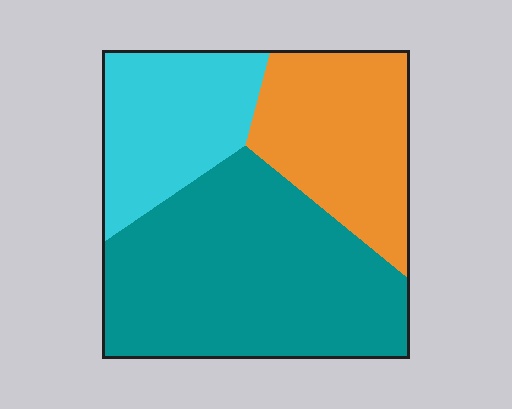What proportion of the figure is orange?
Orange covers 27% of the figure.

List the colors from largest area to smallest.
From largest to smallest: teal, orange, cyan.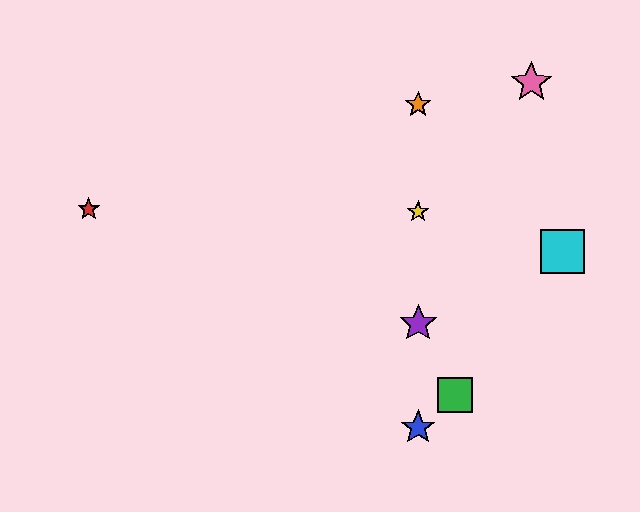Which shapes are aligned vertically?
The blue star, the yellow star, the purple star, the orange star are aligned vertically.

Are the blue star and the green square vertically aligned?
No, the blue star is at x≈418 and the green square is at x≈455.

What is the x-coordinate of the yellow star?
The yellow star is at x≈418.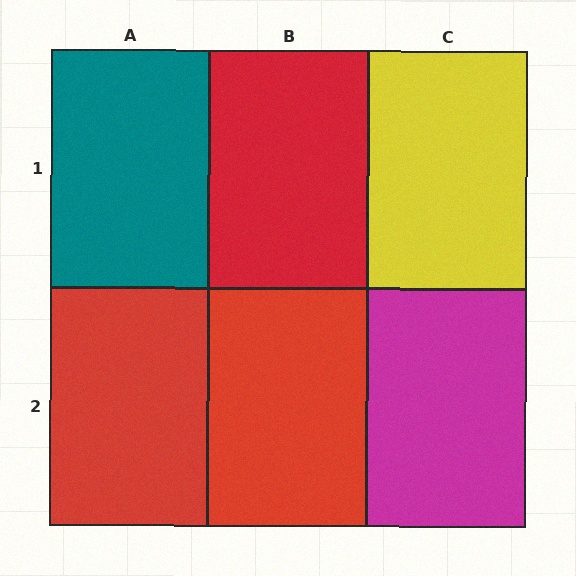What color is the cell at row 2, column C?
Magenta.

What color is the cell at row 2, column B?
Red.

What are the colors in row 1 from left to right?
Teal, red, yellow.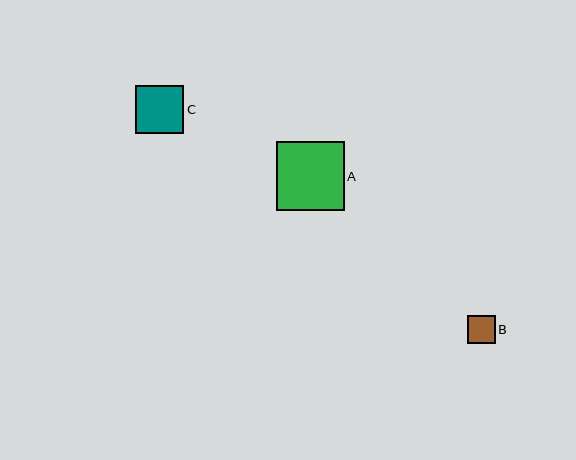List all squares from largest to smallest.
From largest to smallest: A, C, B.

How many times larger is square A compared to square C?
Square A is approximately 1.4 times the size of square C.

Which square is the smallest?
Square B is the smallest with a size of approximately 27 pixels.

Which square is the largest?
Square A is the largest with a size of approximately 68 pixels.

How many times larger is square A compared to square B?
Square A is approximately 2.5 times the size of square B.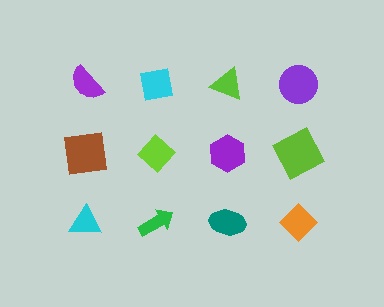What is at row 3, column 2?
A green arrow.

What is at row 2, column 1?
A brown square.